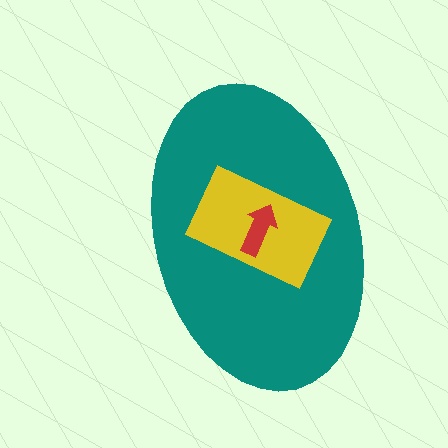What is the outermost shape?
The teal ellipse.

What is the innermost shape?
The red arrow.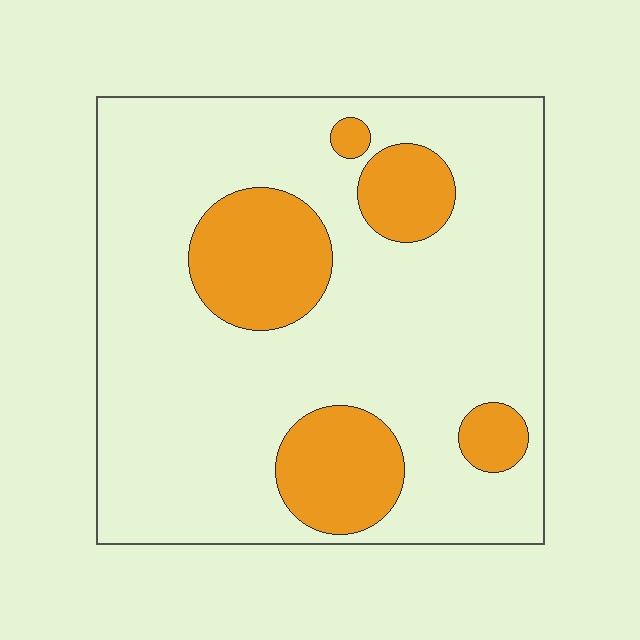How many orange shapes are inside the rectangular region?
5.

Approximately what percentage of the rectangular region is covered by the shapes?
Approximately 20%.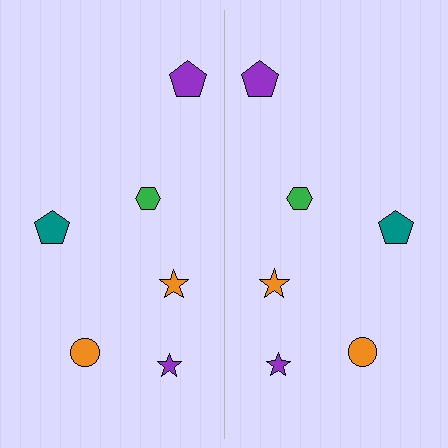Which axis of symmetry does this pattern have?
The pattern has a vertical axis of symmetry running through the center of the image.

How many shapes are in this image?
There are 12 shapes in this image.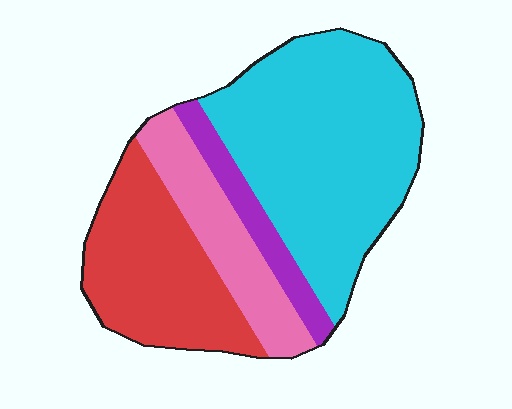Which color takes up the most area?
Cyan, at roughly 50%.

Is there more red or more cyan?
Cyan.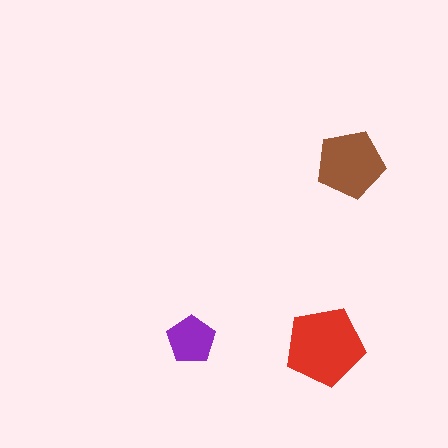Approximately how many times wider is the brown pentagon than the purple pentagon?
About 1.5 times wider.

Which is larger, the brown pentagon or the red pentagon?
The red one.